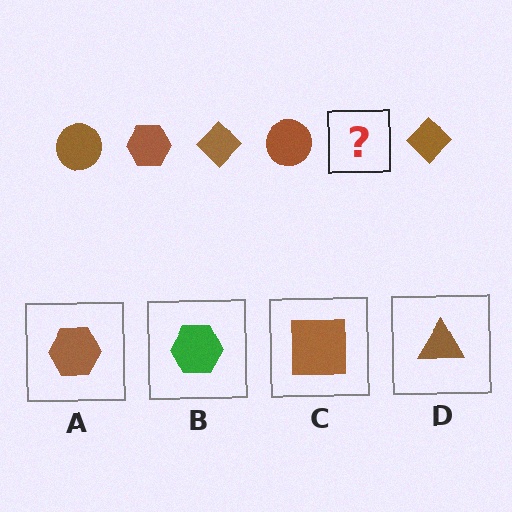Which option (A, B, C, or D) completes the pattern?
A.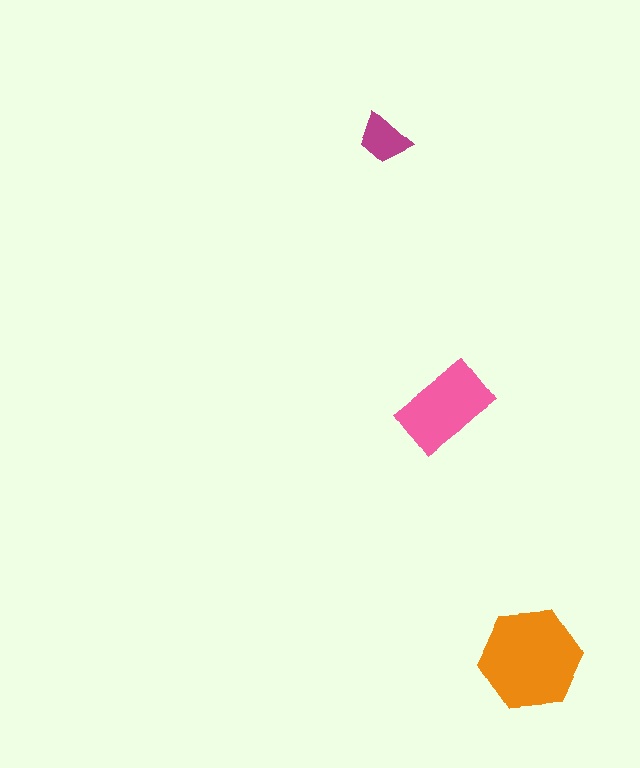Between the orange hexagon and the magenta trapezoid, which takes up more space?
The orange hexagon.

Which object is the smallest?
The magenta trapezoid.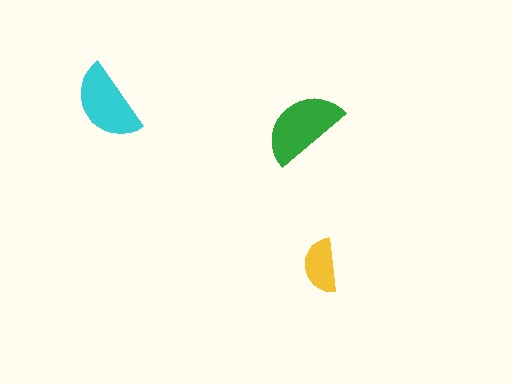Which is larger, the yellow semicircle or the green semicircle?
The green one.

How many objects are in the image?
There are 3 objects in the image.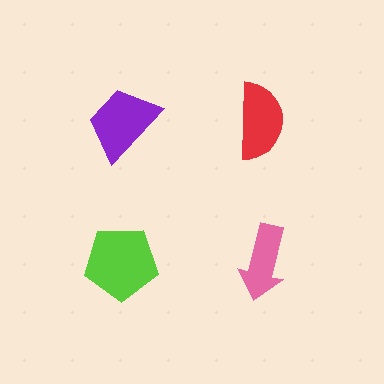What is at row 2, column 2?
A pink arrow.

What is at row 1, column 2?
A red semicircle.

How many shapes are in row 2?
2 shapes.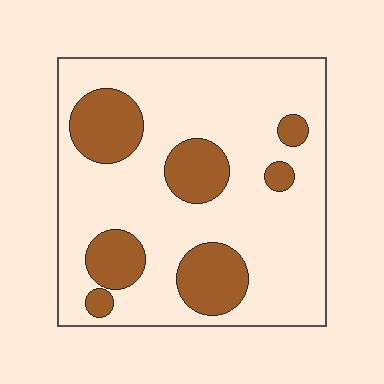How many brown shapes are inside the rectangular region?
7.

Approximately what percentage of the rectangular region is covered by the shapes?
Approximately 25%.